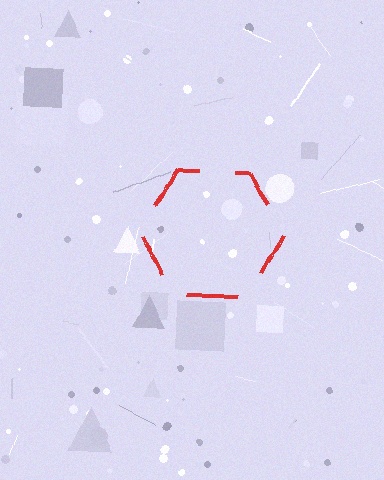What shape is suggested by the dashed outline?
The dashed outline suggests a hexagon.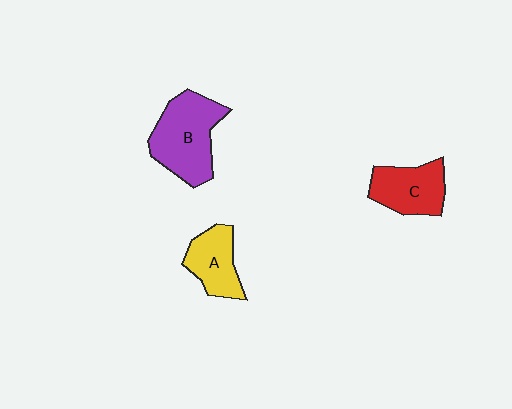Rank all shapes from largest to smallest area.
From largest to smallest: B (purple), C (red), A (yellow).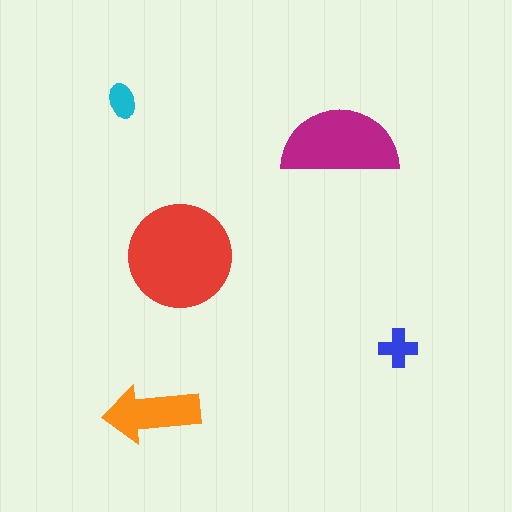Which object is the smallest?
The cyan ellipse.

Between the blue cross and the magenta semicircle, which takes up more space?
The magenta semicircle.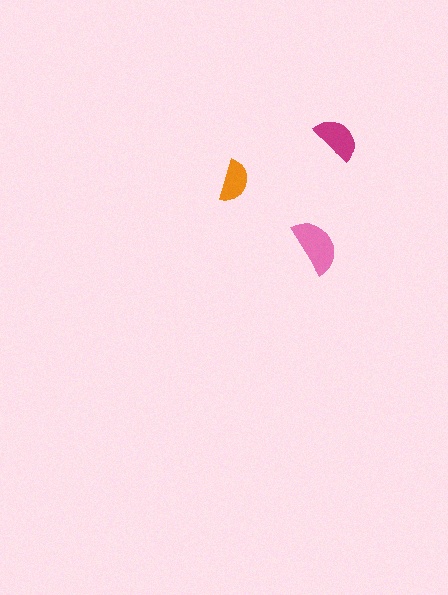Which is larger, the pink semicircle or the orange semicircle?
The pink one.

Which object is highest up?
The magenta semicircle is topmost.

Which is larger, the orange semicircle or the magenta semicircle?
The magenta one.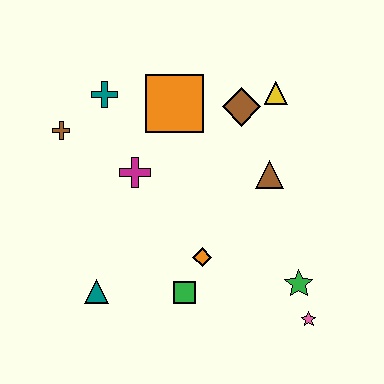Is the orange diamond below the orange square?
Yes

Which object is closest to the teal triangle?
The green square is closest to the teal triangle.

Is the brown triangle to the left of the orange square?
No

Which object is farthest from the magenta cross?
The pink star is farthest from the magenta cross.